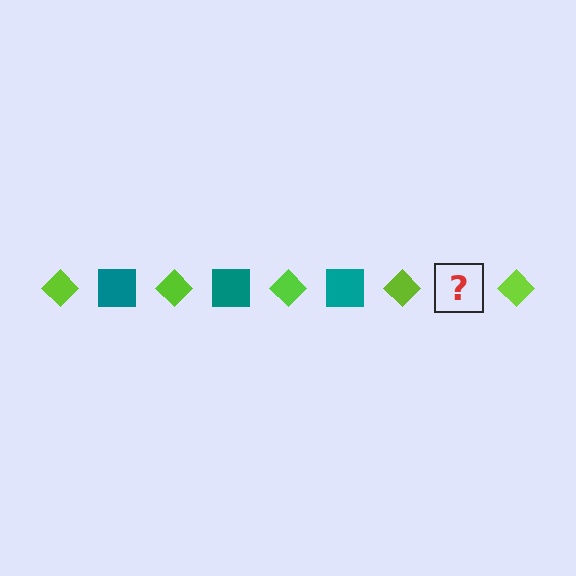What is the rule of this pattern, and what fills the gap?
The rule is that the pattern alternates between lime diamond and teal square. The gap should be filled with a teal square.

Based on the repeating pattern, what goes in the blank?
The blank should be a teal square.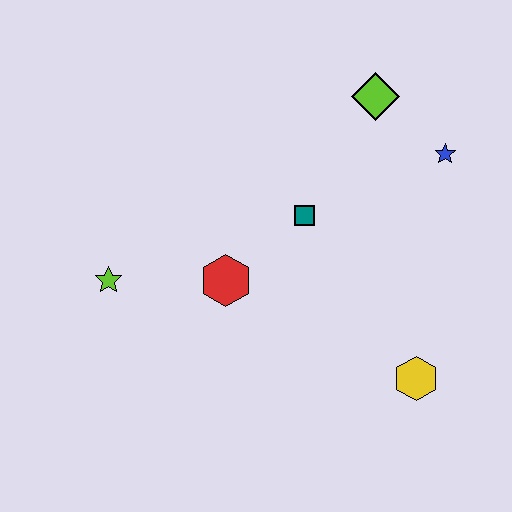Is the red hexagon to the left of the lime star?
No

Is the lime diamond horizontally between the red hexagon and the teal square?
No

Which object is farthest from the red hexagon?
The blue star is farthest from the red hexagon.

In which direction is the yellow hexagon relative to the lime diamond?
The yellow hexagon is below the lime diamond.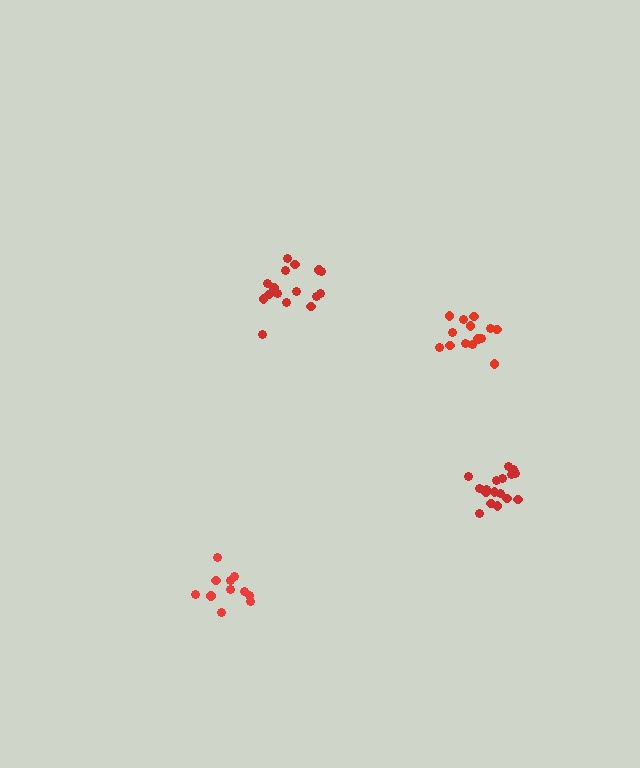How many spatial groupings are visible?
There are 4 spatial groupings.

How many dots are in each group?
Group 1: 11 dots, Group 2: 16 dots, Group 3: 17 dots, Group 4: 14 dots (58 total).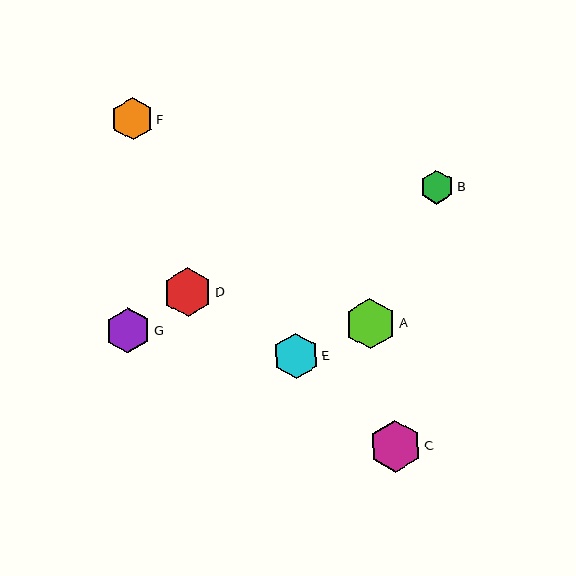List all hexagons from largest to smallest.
From largest to smallest: C, A, D, E, G, F, B.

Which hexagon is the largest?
Hexagon C is the largest with a size of approximately 52 pixels.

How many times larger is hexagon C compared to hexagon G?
Hexagon C is approximately 1.1 times the size of hexagon G.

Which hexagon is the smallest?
Hexagon B is the smallest with a size of approximately 34 pixels.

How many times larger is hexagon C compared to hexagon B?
Hexagon C is approximately 1.6 times the size of hexagon B.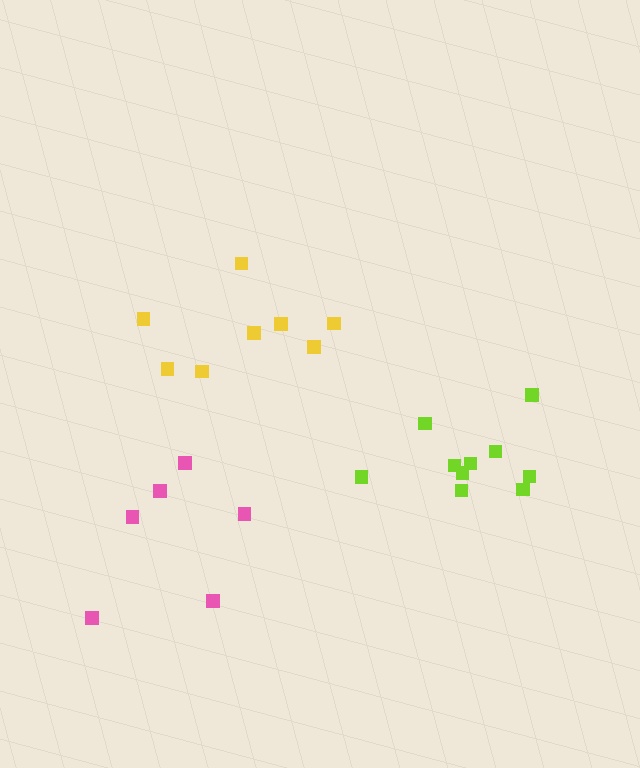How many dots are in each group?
Group 1: 8 dots, Group 2: 6 dots, Group 3: 10 dots (24 total).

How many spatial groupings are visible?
There are 3 spatial groupings.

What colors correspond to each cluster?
The clusters are colored: yellow, pink, lime.